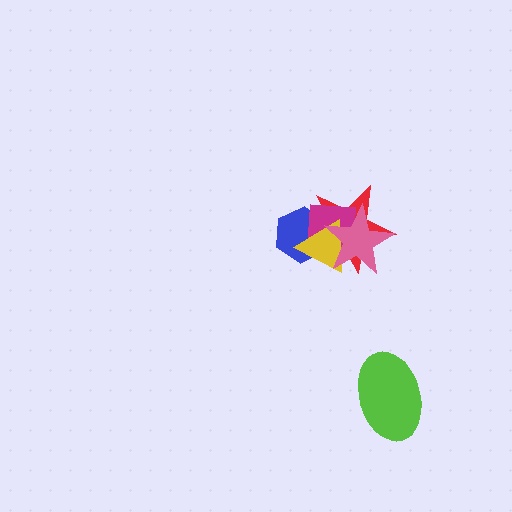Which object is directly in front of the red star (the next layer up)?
The magenta square is directly in front of the red star.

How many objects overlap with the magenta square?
4 objects overlap with the magenta square.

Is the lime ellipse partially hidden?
No, no other shape covers it.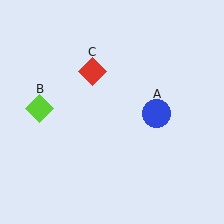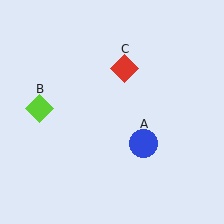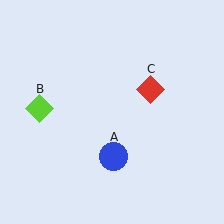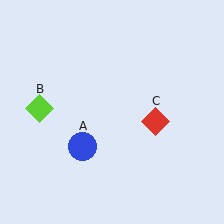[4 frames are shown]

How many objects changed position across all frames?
2 objects changed position: blue circle (object A), red diamond (object C).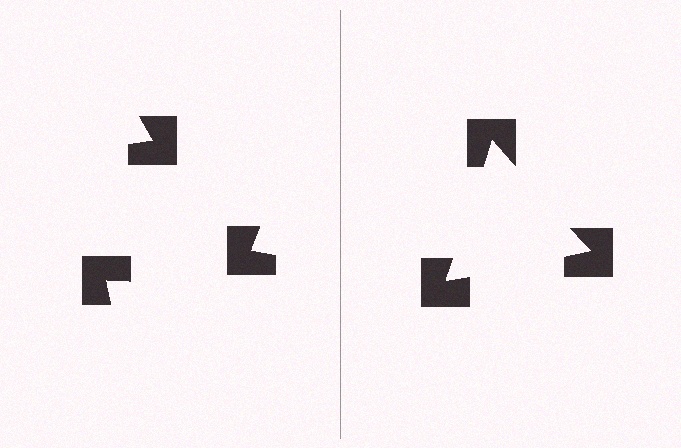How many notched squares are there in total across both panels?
6 — 3 on each side.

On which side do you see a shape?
An illusory triangle appears on the right side. On the left side the wedge cuts are rotated, so no coherent shape forms.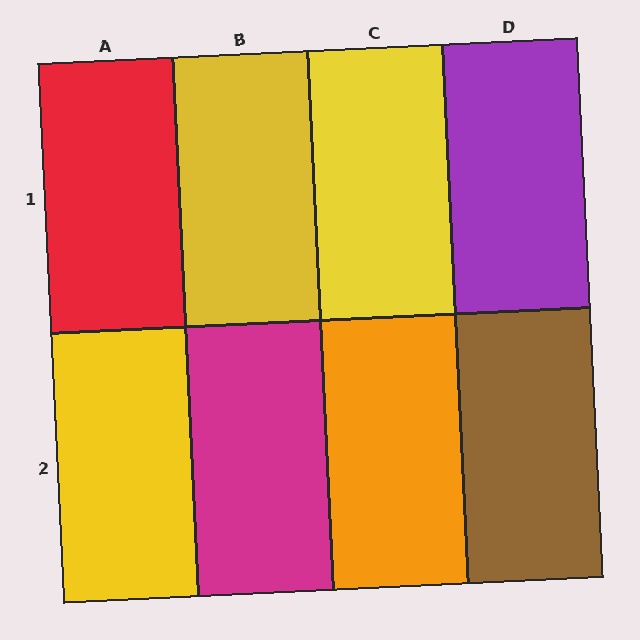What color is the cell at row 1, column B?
Yellow.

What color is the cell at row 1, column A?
Red.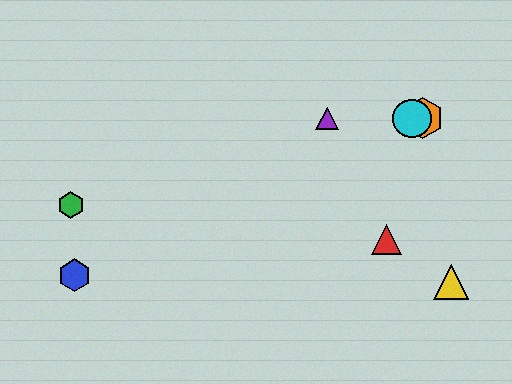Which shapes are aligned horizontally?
The purple triangle, the orange hexagon, the cyan circle are aligned horizontally.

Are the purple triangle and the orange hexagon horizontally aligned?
Yes, both are at y≈118.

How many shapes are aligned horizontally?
3 shapes (the purple triangle, the orange hexagon, the cyan circle) are aligned horizontally.